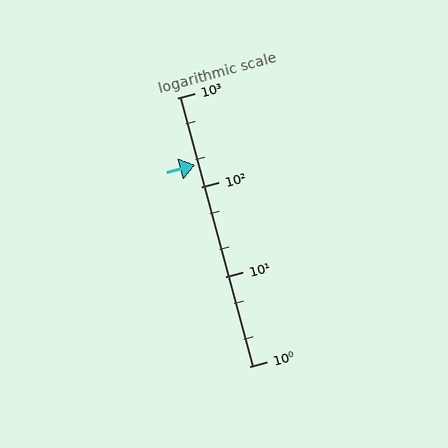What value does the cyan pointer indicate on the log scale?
The pointer indicates approximately 180.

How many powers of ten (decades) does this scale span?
The scale spans 3 decades, from 1 to 1000.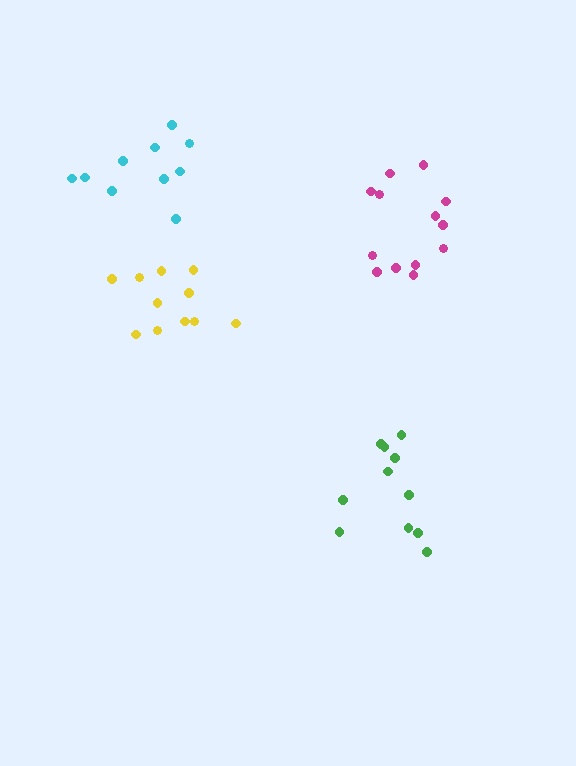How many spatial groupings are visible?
There are 4 spatial groupings.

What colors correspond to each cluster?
The clusters are colored: magenta, cyan, green, yellow.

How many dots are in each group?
Group 1: 13 dots, Group 2: 10 dots, Group 3: 11 dots, Group 4: 11 dots (45 total).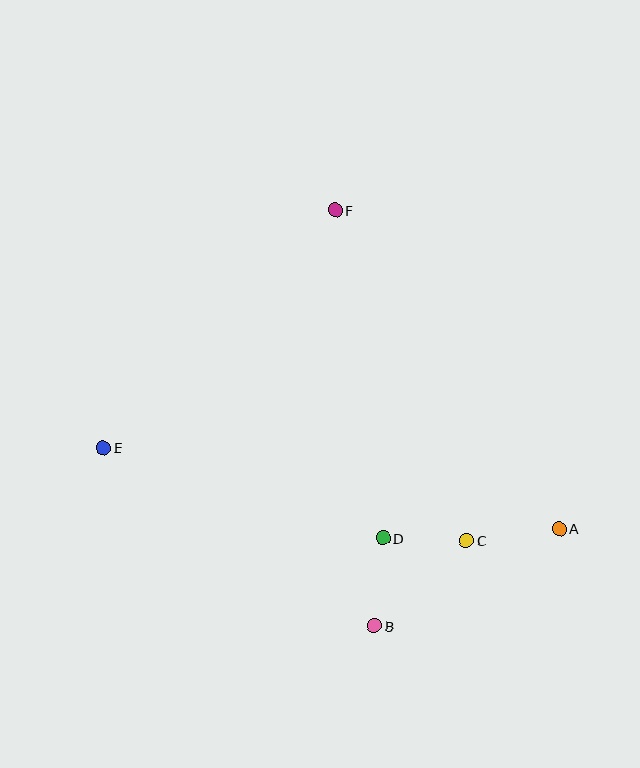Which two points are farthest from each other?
Points A and E are farthest from each other.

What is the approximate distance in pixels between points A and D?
The distance between A and D is approximately 177 pixels.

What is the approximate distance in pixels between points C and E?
The distance between C and E is approximately 374 pixels.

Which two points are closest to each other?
Points C and D are closest to each other.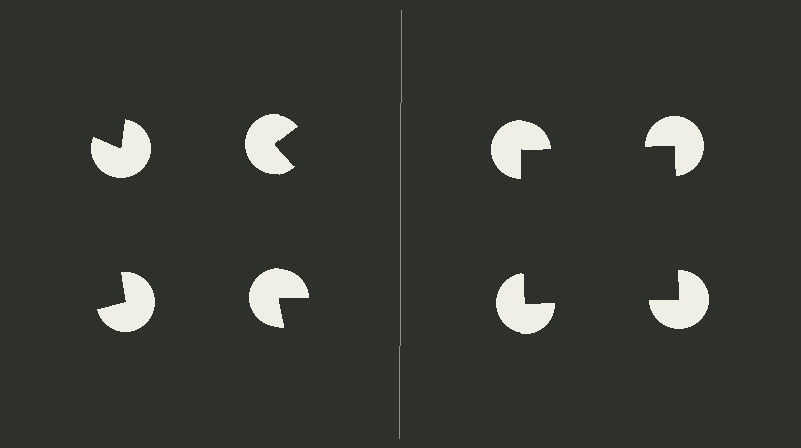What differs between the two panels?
The pac-man discs are positioned identically on both sides; only the wedge orientations differ. On the right they align to a square; on the left they are misaligned.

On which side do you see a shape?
An illusory square appears on the right side. On the left side the wedge cuts are rotated, so no coherent shape forms.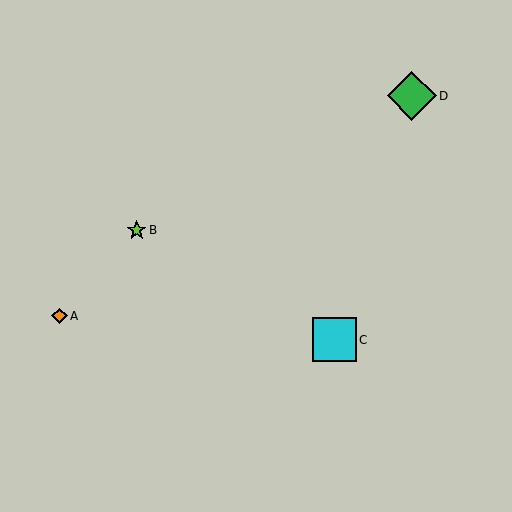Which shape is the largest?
The green diamond (labeled D) is the largest.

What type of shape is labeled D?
Shape D is a green diamond.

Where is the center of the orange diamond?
The center of the orange diamond is at (60, 316).